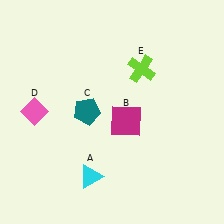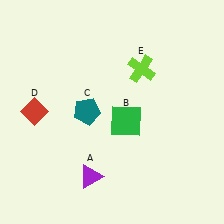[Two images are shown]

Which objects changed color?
A changed from cyan to purple. B changed from magenta to green. D changed from pink to red.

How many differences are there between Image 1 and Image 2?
There are 3 differences between the two images.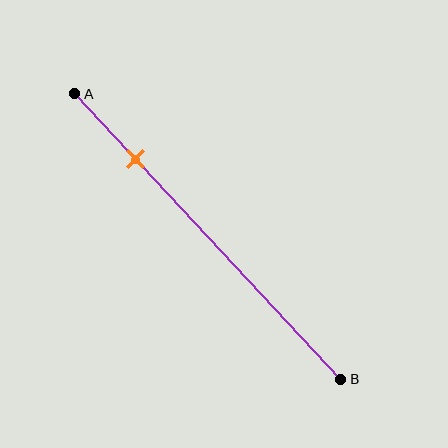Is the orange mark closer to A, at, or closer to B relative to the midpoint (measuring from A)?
The orange mark is closer to point A than the midpoint of segment AB.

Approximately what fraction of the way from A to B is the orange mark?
The orange mark is approximately 25% of the way from A to B.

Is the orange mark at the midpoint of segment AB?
No, the mark is at about 25% from A, not at the 50% midpoint.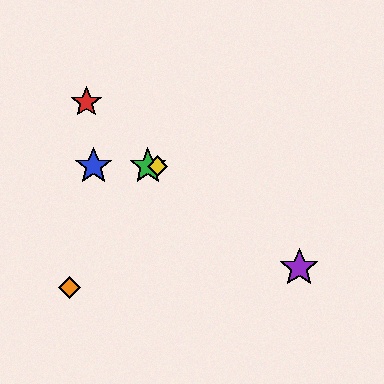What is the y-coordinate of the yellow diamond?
The yellow diamond is at y≈166.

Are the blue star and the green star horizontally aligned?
Yes, both are at y≈166.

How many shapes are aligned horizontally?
3 shapes (the blue star, the green star, the yellow diamond) are aligned horizontally.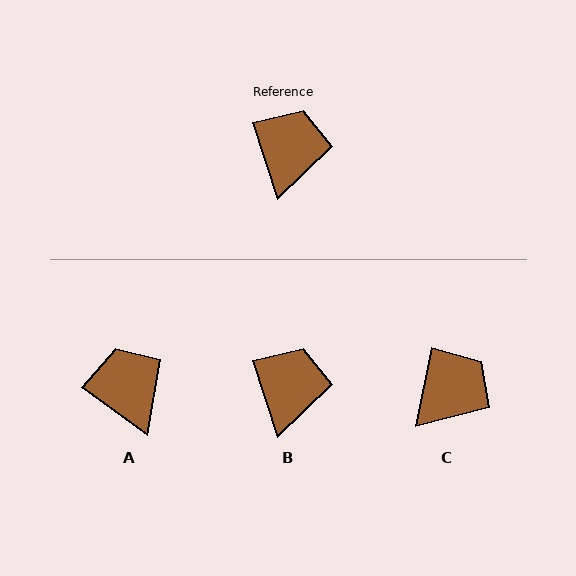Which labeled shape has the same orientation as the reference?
B.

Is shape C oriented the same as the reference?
No, it is off by about 29 degrees.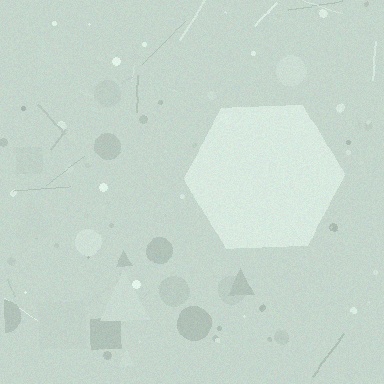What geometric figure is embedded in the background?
A hexagon is embedded in the background.